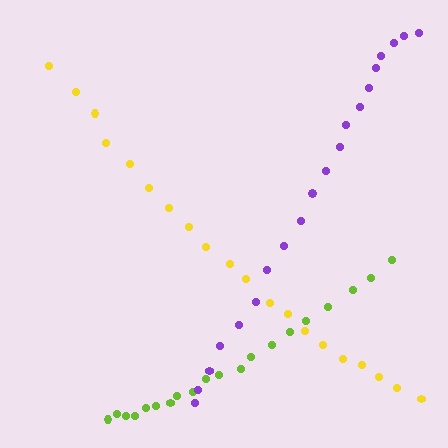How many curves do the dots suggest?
There are 3 distinct paths.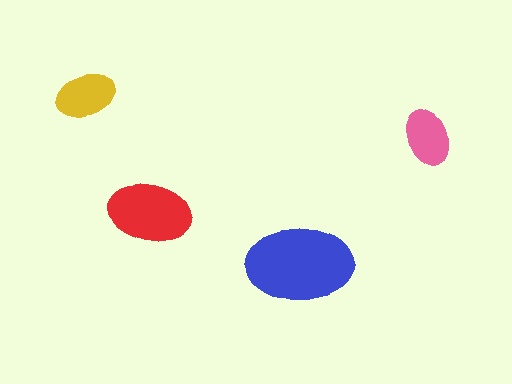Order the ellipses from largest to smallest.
the blue one, the red one, the yellow one, the pink one.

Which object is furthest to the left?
The yellow ellipse is leftmost.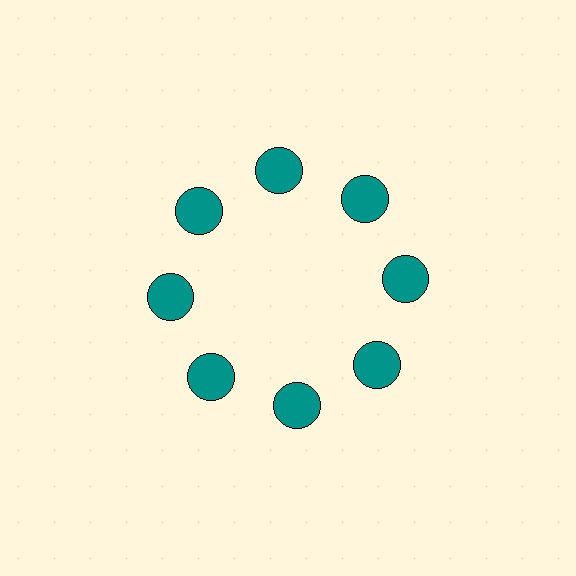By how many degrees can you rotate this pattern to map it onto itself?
The pattern maps onto itself every 45 degrees of rotation.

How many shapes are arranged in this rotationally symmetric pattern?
There are 8 shapes, arranged in 8 groups of 1.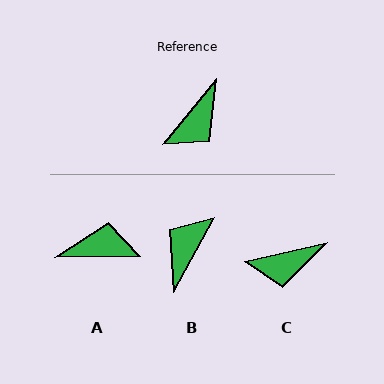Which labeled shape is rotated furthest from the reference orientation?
B, about 169 degrees away.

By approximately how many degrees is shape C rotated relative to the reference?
Approximately 38 degrees clockwise.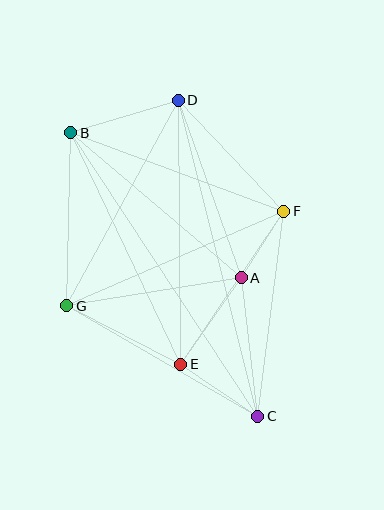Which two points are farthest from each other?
Points B and C are farthest from each other.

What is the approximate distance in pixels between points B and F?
The distance between B and F is approximately 227 pixels.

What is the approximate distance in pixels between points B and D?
The distance between B and D is approximately 112 pixels.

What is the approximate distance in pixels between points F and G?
The distance between F and G is approximately 237 pixels.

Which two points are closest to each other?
Points A and F are closest to each other.